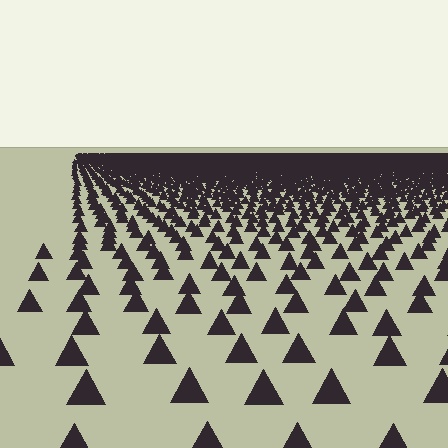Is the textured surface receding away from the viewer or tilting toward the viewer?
The surface is receding away from the viewer. Texture elements get smaller and denser toward the top.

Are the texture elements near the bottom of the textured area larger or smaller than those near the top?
Larger. Near the bottom, elements are closer to the viewer and appear at a bigger on-screen size.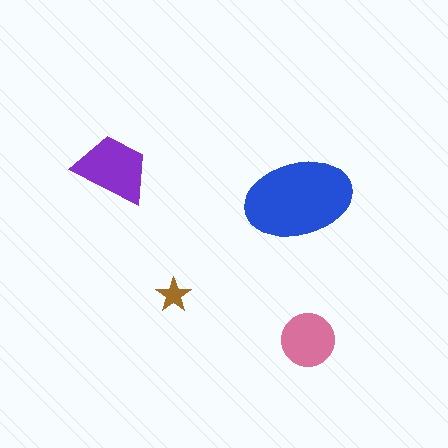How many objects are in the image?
There are 4 objects in the image.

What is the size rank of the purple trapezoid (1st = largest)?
2nd.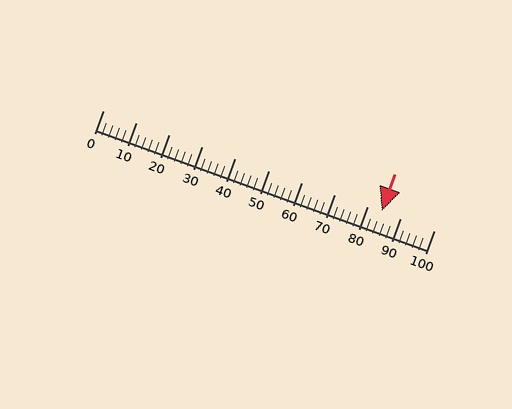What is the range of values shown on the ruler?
The ruler shows values from 0 to 100.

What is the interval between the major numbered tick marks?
The major tick marks are spaced 10 units apart.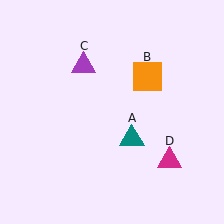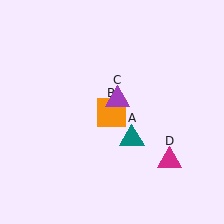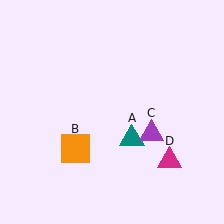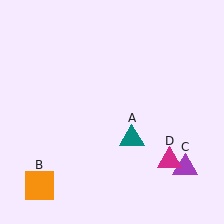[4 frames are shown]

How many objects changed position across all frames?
2 objects changed position: orange square (object B), purple triangle (object C).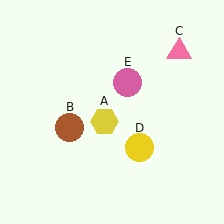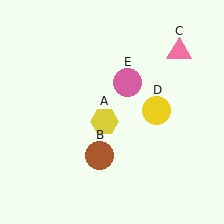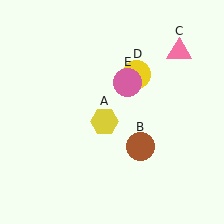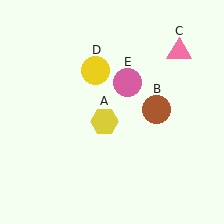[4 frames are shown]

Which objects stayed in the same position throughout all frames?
Yellow hexagon (object A) and pink triangle (object C) and pink circle (object E) remained stationary.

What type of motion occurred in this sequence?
The brown circle (object B), yellow circle (object D) rotated counterclockwise around the center of the scene.